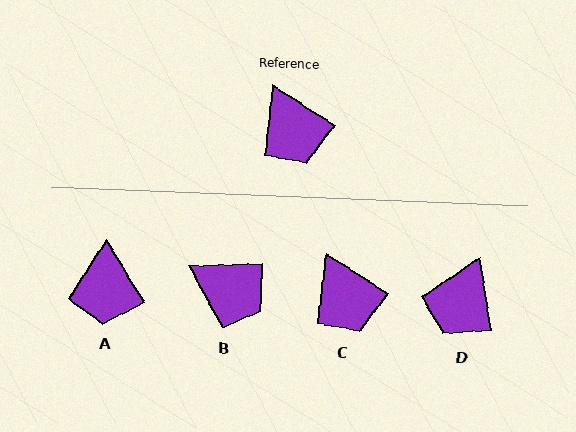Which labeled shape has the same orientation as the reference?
C.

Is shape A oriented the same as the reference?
No, it is off by about 26 degrees.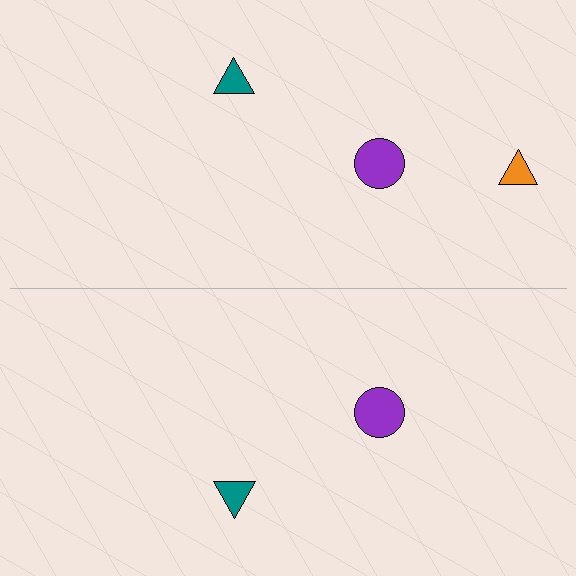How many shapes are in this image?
There are 5 shapes in this image.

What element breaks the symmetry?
A orange triangle is missing from the bottom side.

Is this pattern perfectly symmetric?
No, the pattern is not perfectly symmetric. A orange triangle is missing from the bottom side.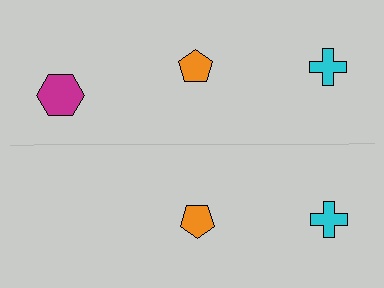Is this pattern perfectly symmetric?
No, the pattern is not perfectly symmetric. A magenta hexagon is missing from the bottom side.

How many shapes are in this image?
There are 5 shapes in this image.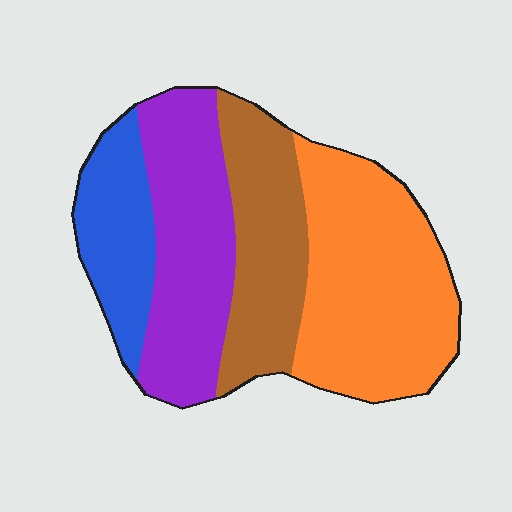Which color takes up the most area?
Orange, at roughly 35%.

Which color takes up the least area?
Blue, at roughly 15%.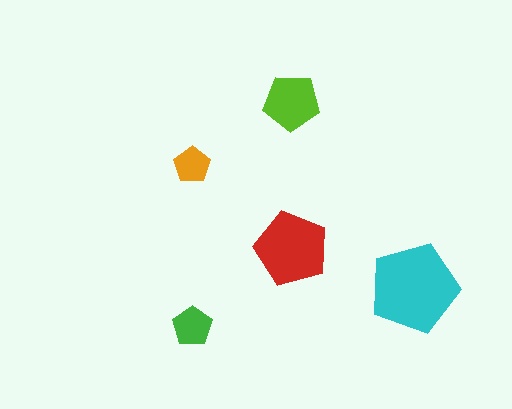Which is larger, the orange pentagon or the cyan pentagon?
The cyan one.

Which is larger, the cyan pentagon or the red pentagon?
The cyan one.